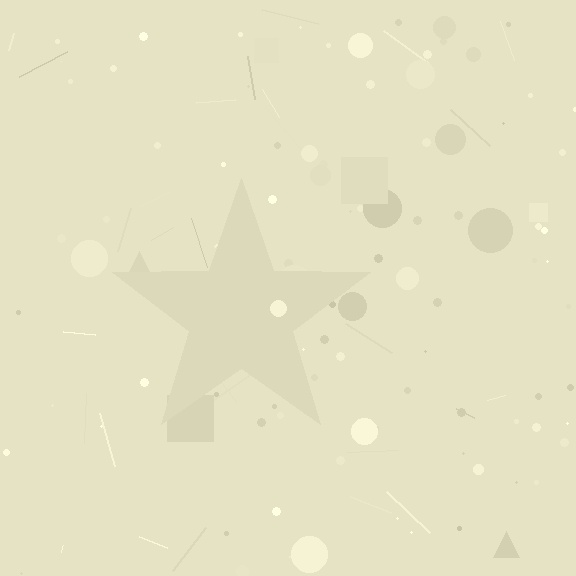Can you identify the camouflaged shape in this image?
The camouflaged shape is a star.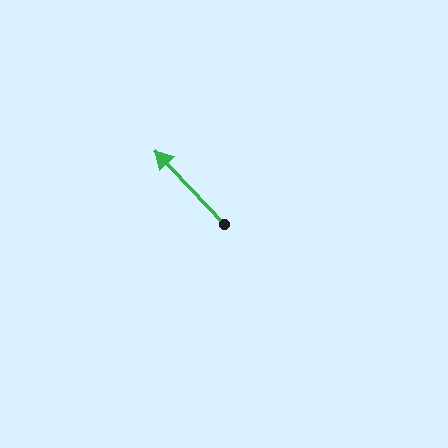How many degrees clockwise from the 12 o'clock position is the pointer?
Approximately 317 degrees.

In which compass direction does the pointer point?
Northwest.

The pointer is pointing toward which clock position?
Roughly 11 o'clock.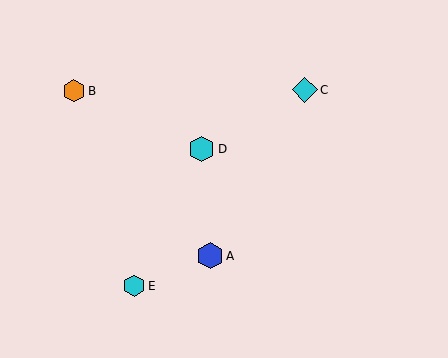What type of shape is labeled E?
Shape E is a cyan hexagon.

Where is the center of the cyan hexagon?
The center of the cyan hexagon is at (202, 149).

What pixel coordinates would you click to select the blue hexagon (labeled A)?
Click at (210, 256) to select the blue hexagon A.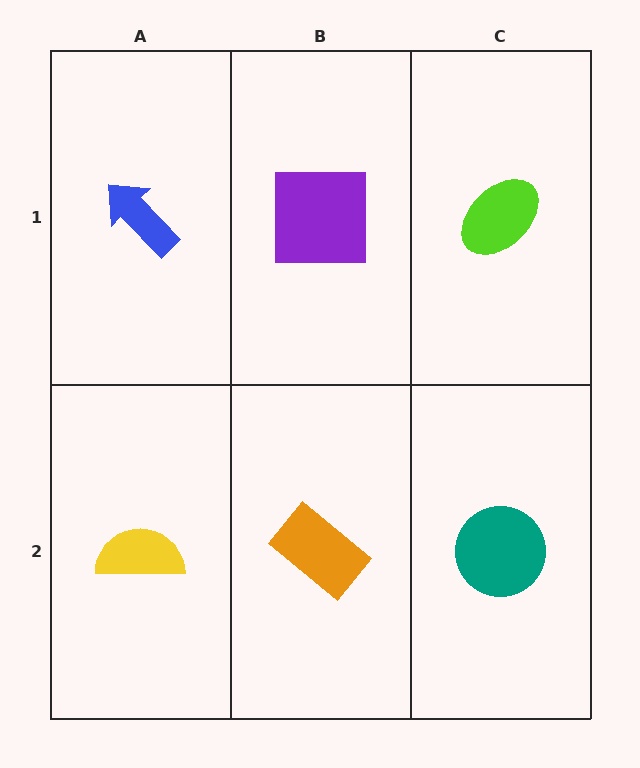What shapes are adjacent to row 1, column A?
A yellow semicircle (row 2, column A), a purple square (row 1, column B).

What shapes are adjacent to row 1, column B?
An orange rectangle (row 2, column B), a blue arrow (row 1, column A), a lime ellipse (row 1, column C).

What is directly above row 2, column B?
A purple square.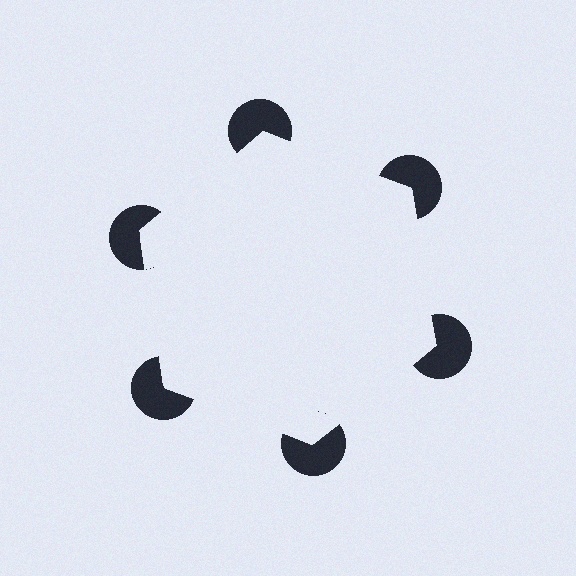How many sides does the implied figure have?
6 sides.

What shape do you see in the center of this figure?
An illusory hexagon — its edges are inferred from the aligned wedge cuts in the pac-man discs, not physically drawn.